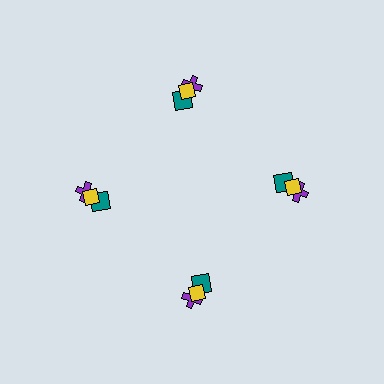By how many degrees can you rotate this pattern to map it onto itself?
The pattern maps onto itself every 90 degrees of rotation.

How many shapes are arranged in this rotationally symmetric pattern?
There are 12 shapes, arranged in 4 groups of 3.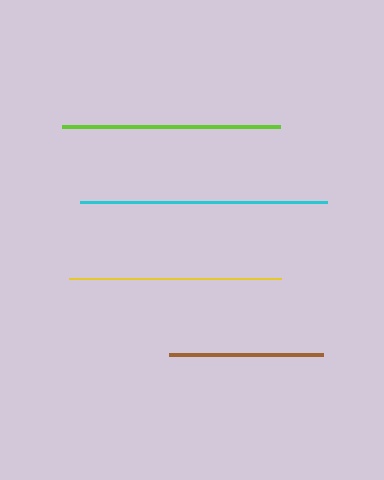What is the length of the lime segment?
The lime segment is approximately 219 pixels long.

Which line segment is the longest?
The cyan line is the longest at approximately 247 pixels.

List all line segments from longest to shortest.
From longest to shortest: cyan, lime, yellow, brown.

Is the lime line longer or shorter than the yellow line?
The lime line is longer than the yellow line.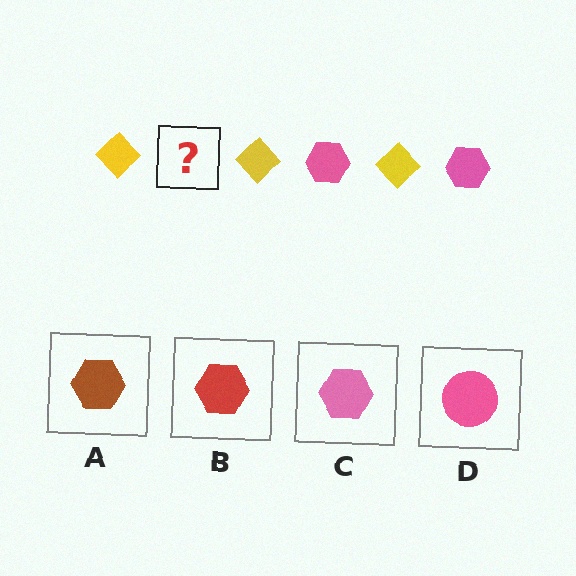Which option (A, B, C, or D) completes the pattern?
C.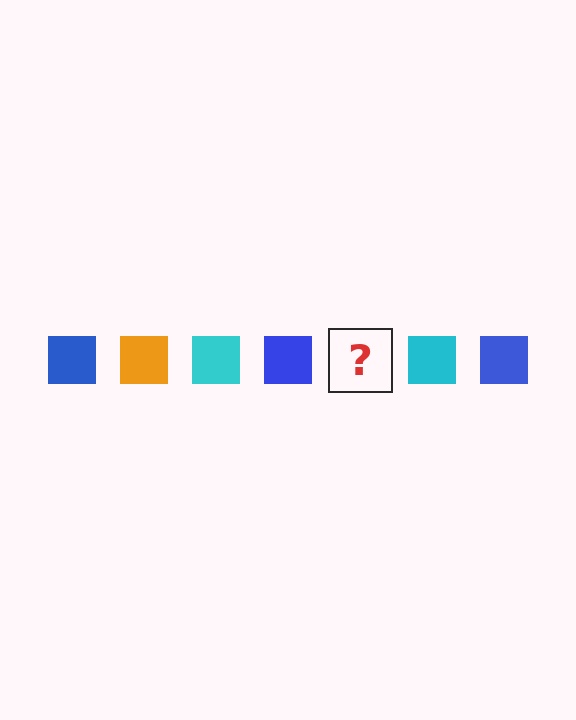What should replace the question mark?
The question mark should be replaced with an orange square.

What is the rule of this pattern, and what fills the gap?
The rule is that the pattern cycles through blue, orange, cyan squares. The gap should be filled with an orange square.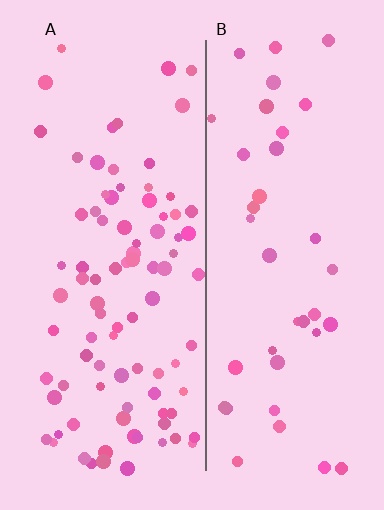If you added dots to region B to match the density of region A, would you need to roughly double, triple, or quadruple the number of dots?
Approximately double.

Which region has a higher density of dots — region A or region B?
A (the left).